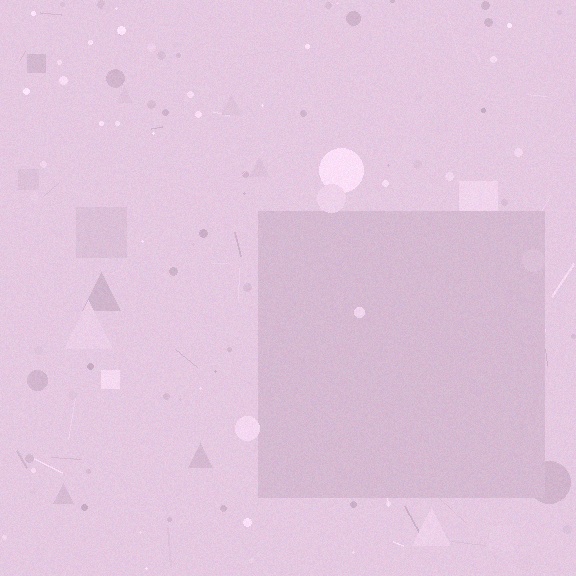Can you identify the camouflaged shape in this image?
The camouflaged shape is a square.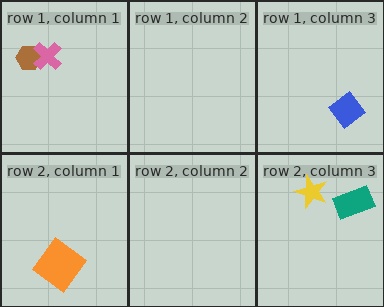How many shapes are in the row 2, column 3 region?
2.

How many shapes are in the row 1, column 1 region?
2.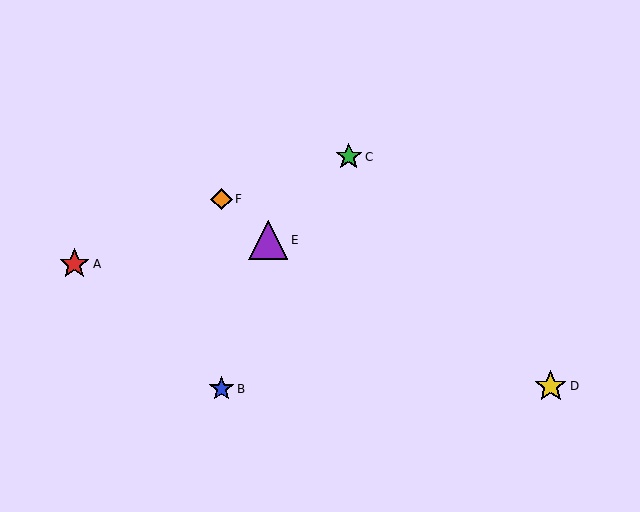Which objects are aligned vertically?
Objects B, F are aligned vertically.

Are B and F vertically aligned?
Yes, both are at x≈222.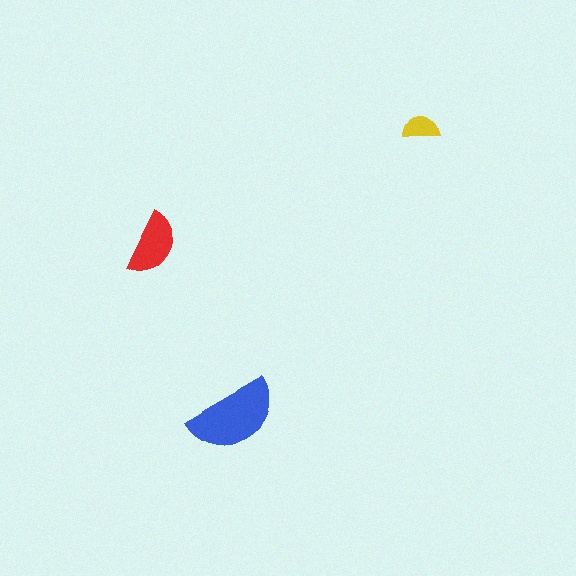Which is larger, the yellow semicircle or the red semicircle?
The red one.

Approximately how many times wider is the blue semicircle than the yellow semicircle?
About 2.5 times wider.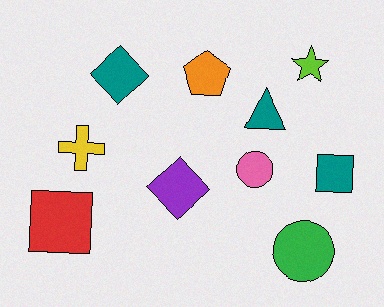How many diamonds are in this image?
There are 2 diamonds.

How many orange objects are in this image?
There is 1 orange object.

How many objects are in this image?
There are 10 objects.